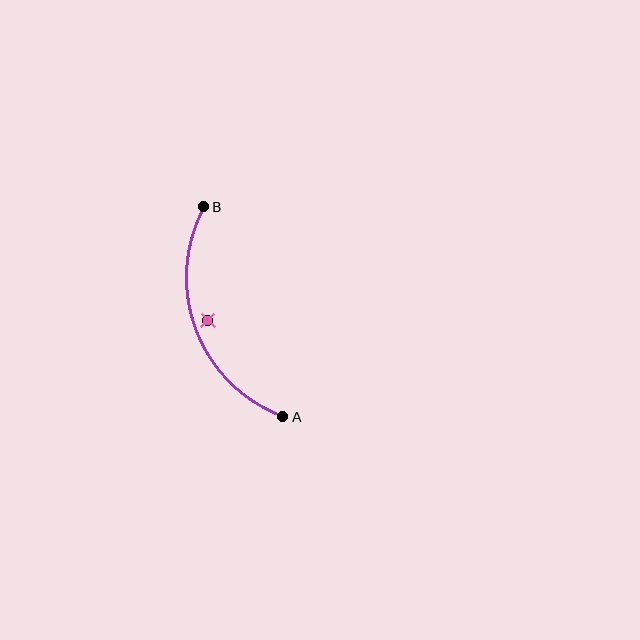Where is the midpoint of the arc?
The arc midpoint is the point on the curve farthest from the straight line joining A and B. It sits to the left of that line.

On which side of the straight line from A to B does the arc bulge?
The arc bulges to the left of the straight line connecting A and B.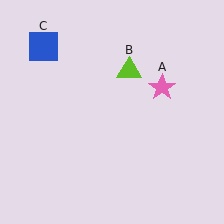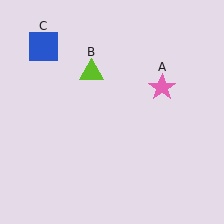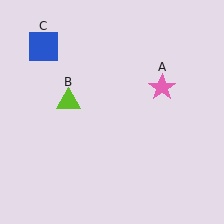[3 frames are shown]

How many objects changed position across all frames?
1 object changed position: lime triangle (object B).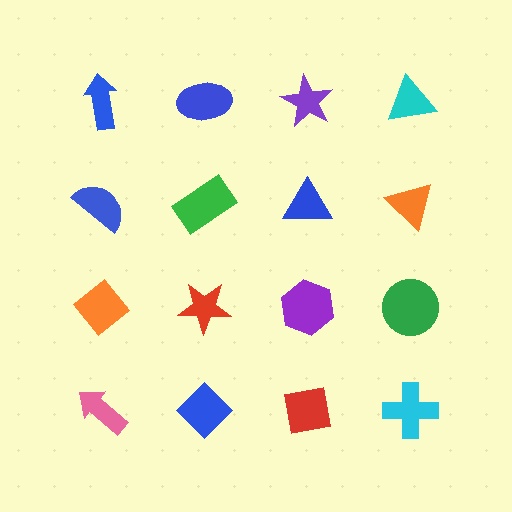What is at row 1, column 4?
A cyan triangle.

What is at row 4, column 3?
A red square.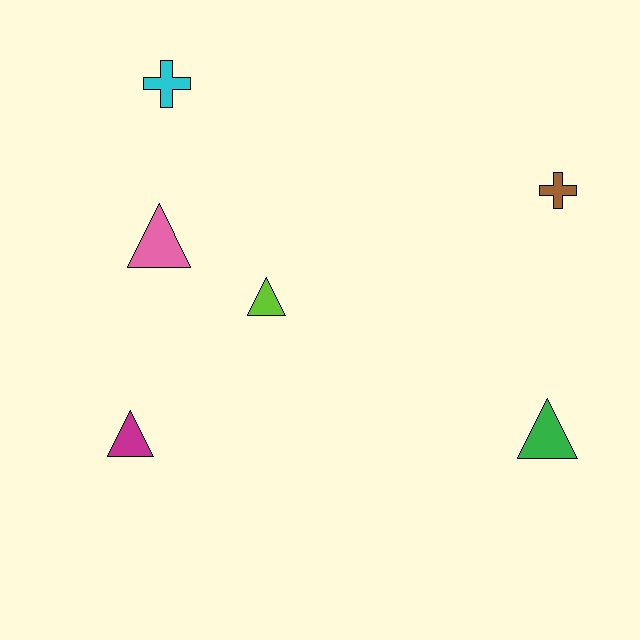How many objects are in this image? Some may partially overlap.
There are 6 objects.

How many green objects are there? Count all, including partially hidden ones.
There is 1 green object.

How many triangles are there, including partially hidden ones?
There are 4 triangles.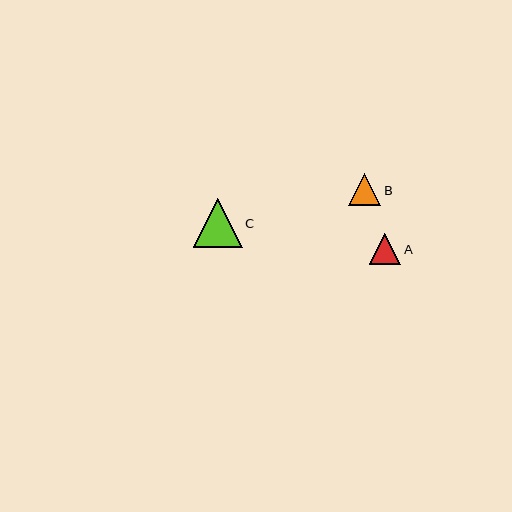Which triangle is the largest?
Triangle C is the largest with a size of approximately 48 pixels.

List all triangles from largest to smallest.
From largest to smallest: C, B, A.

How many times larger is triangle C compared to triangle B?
Triangle C is approximately 1.5 times the size of triangle B.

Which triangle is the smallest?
Triangle A is the smallest with a size of approximately 31 pixels.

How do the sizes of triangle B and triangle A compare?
Triangle B and triangle A are approximately the same size.